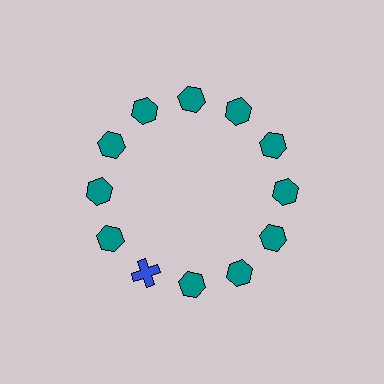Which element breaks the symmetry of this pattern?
The blue cross at roughly the 7 o'clock position breaks the symmetry. All other shapes are teal hexagons.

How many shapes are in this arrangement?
There are 12 shapes arranged in a ring pattern.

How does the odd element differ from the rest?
It differs in both color (blue instead of teal) and shape (cross instead of hexagon).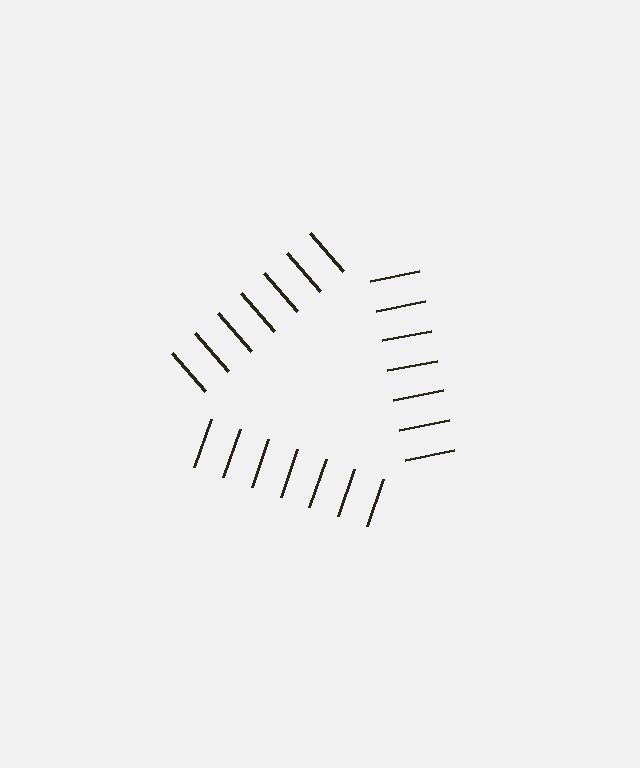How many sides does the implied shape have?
3 sides — the line-ends trace a triangle.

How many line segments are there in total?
21 — 7 along each of the 3 edges.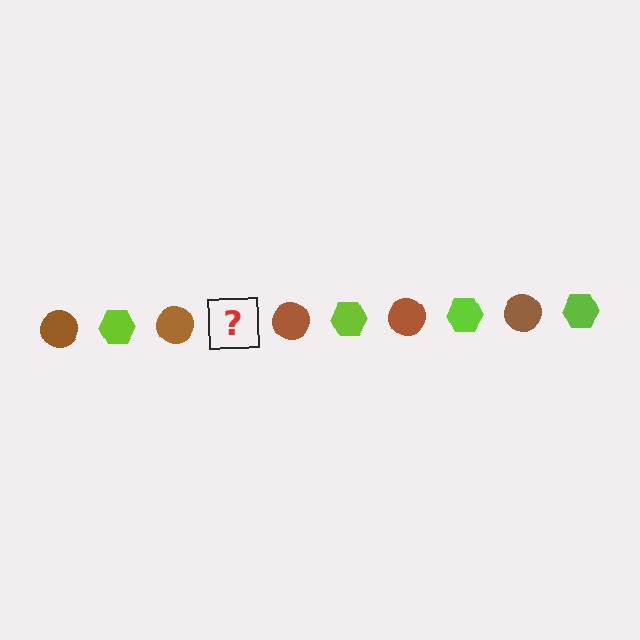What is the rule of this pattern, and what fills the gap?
The rule is that the pattern alternates between brown circle and lime hexagon. The gap should be filled with a lime hexagon.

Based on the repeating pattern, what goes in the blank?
The blank should be a lime hexagon.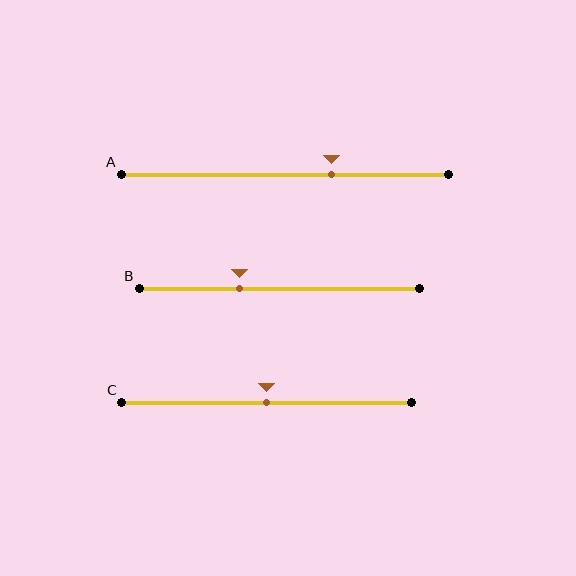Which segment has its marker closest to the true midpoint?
Segment C has its marker closest to the true midpoint.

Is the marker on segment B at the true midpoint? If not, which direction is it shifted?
No, the marker on segment B is shifted to the left by about 14% of the segment length.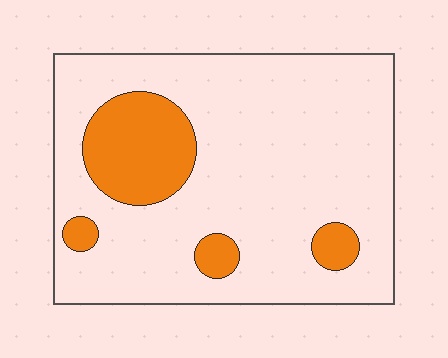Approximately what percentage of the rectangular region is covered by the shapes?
Approximately 15%.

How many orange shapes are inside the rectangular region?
4.